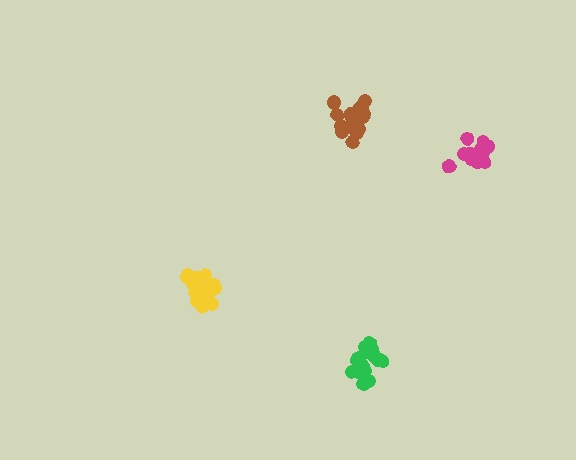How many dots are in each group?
Group 1: 16 dots, Group 2: 17 dots, Group 3: 20 dots, Group 4: 14 dots (67 total).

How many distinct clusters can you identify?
There are 4 distinct clusters.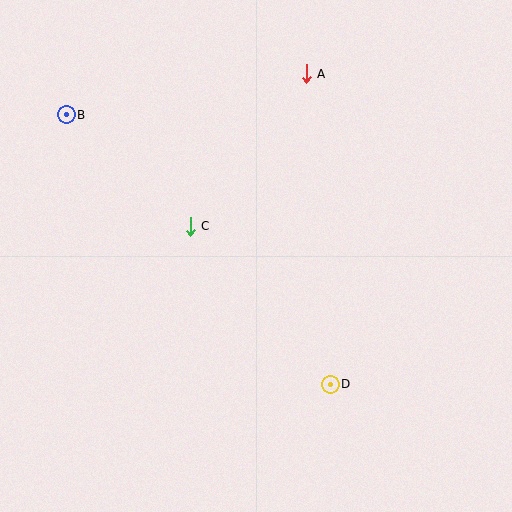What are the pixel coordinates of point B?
Point B is at (66, 115).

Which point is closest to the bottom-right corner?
Point D is closest to the bottom-right corner.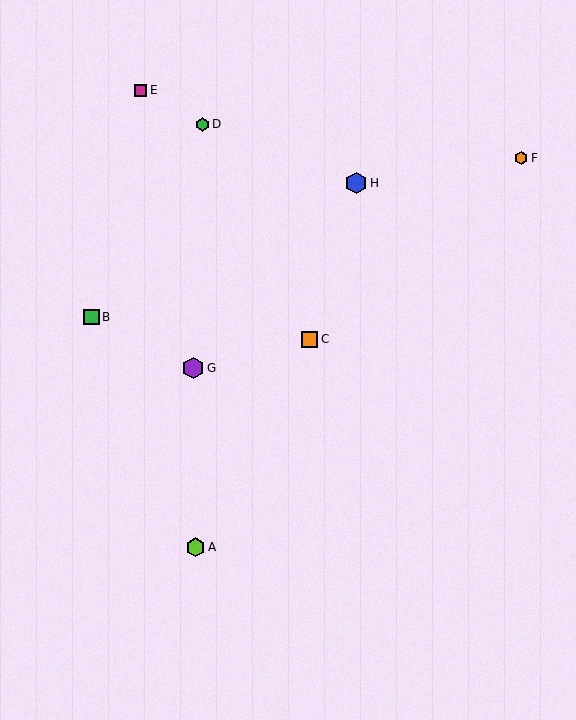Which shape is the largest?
The purple hexagon (labeled G) is the largest.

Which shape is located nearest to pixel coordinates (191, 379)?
The purple hexagon (labeled G) at (193, 368) is nearest to that location.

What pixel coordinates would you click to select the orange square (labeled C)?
Click at (309, 339) to select the orange square C.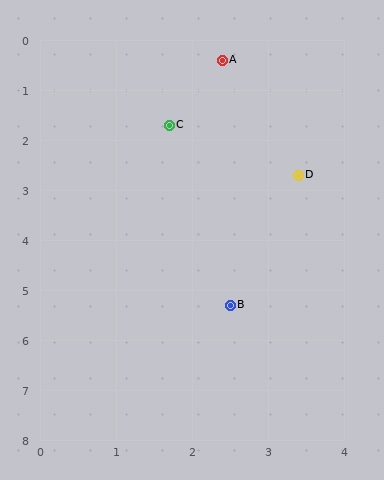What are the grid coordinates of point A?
Point A is at approximately (2.4, 0.4).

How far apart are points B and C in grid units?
Points B and C are about 3.7 grid units apart.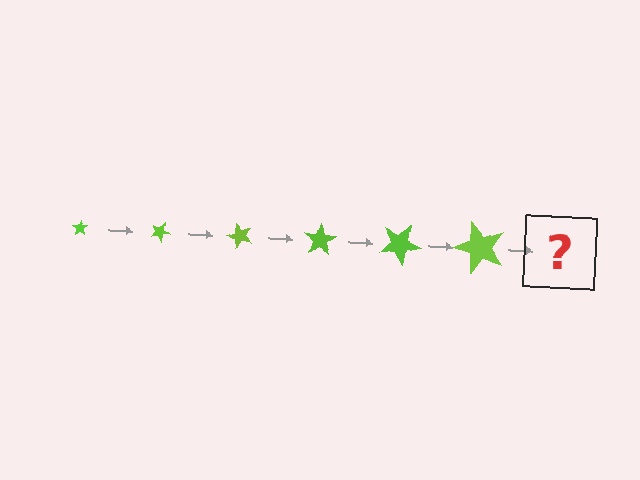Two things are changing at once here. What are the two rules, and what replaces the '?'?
The two rules are that the star grows larger each step and it rotates 25 degrees each step. The '?' should be a star, larger than the previous one and rotated 150 degrees from the start.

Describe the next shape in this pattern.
It should be a star, larger than the previous one and rotated 150 degrees from the start.